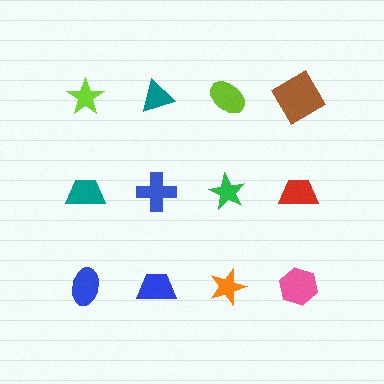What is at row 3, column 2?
A blue trapezoid.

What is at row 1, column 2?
A teal triangle.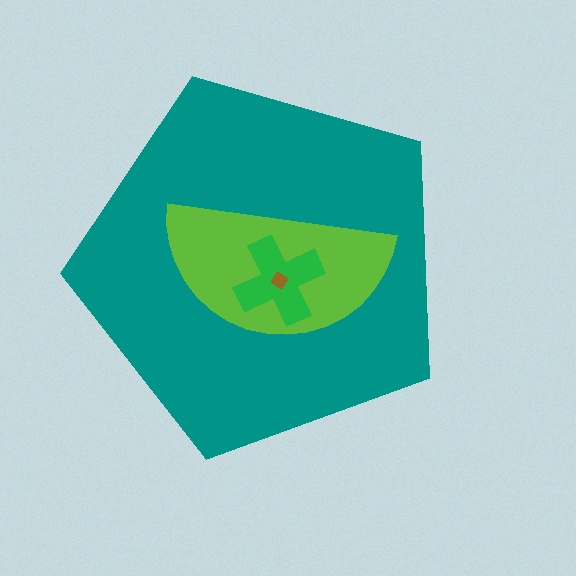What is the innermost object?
The brown diamond.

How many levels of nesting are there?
4.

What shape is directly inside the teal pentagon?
The lime semicircle.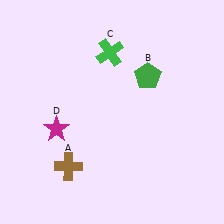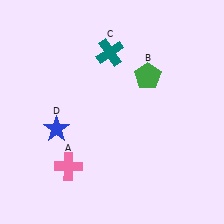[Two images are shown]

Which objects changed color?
A changed from brown to pink. C changed from green to teal. D changed from magenta to blue.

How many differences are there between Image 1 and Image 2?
There are 3 differences between the two images.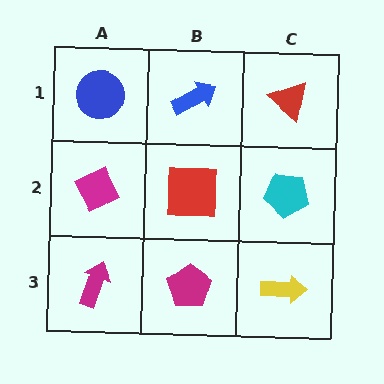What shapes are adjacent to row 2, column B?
A blue arrow (row 1, column B), a magenta pentagon (row 3, column B), a magenta diamond (row 2, column A), a cyan pentagon (row 2, column C).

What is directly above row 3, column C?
A cyan pentagon.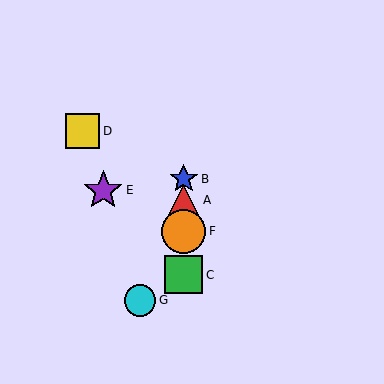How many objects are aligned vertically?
4 objects (A, B, C, F) are aligned vertically.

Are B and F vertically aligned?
Yes, both are at x≈184.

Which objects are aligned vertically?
Objects A, B, C, F are aligned vertically.